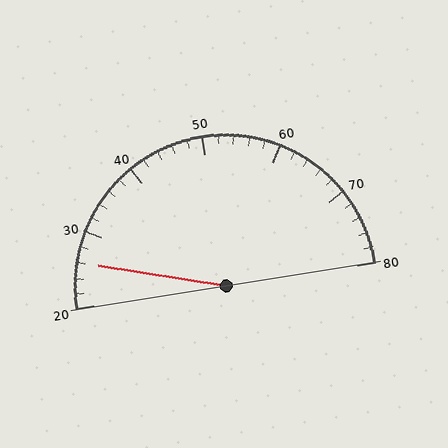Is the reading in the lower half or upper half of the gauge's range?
The reading is in the lower half of the range (20 to 80).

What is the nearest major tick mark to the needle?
The nearest major tick mark is 30.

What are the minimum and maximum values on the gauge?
The gauge ranges from 20 to 80.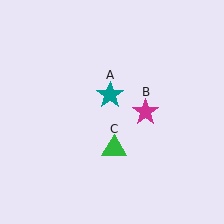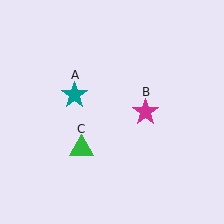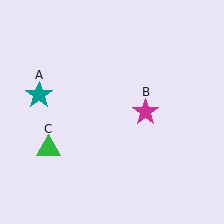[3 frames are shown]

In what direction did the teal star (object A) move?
The teal star (object A) moved left.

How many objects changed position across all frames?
2 objects changed position: teal star (object A), green triangle (object C).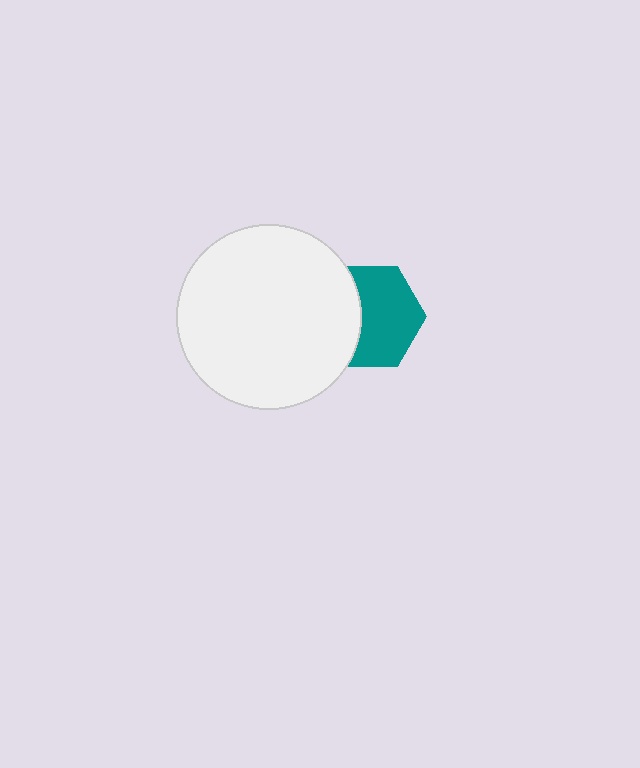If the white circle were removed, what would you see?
You would see the complete teal hexagon.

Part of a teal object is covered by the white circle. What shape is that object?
It is a hexagon.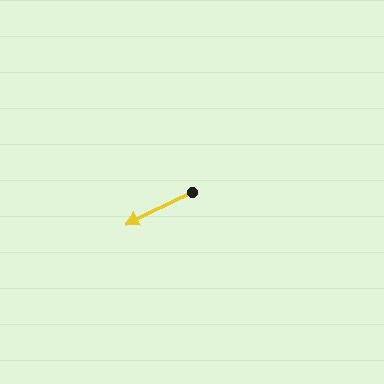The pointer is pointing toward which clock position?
Roughly 8 o'clock.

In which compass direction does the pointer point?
Southwest.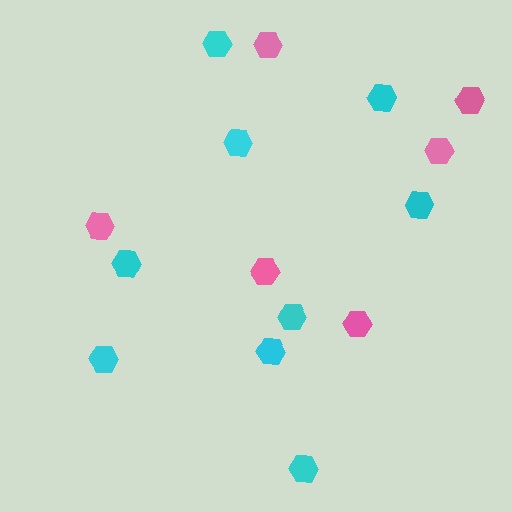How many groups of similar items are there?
There are 2 groups: one group of pink hexagons (6) and one group of cyan hexagons (9).